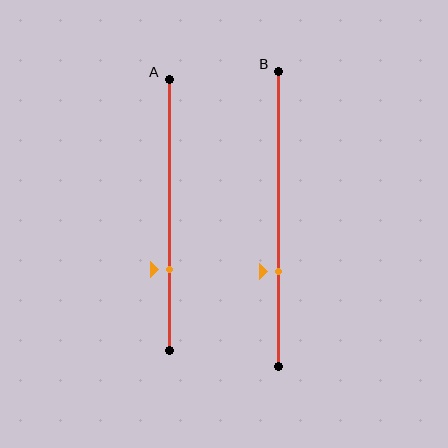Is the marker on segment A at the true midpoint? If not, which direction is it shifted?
No, the marker on segment A is shifted downward by about 20% of the segment length.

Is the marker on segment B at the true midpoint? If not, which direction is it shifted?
No, the marker on segment B is shifted downward by about 18% of the segment length.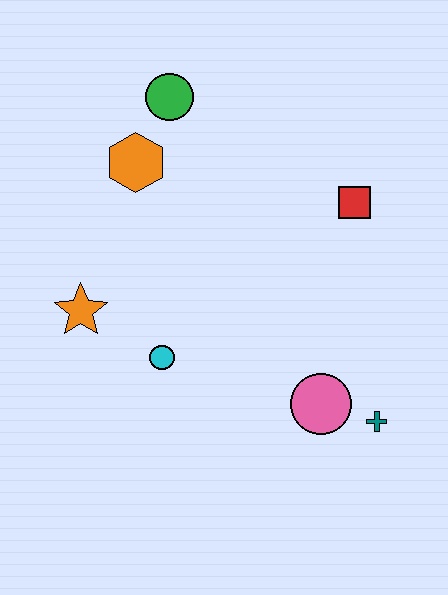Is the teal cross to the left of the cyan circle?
No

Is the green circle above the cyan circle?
Yes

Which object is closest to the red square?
The pink circle is closest to the red square.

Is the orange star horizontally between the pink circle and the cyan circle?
No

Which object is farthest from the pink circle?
The green circle is farthest from the pink circle.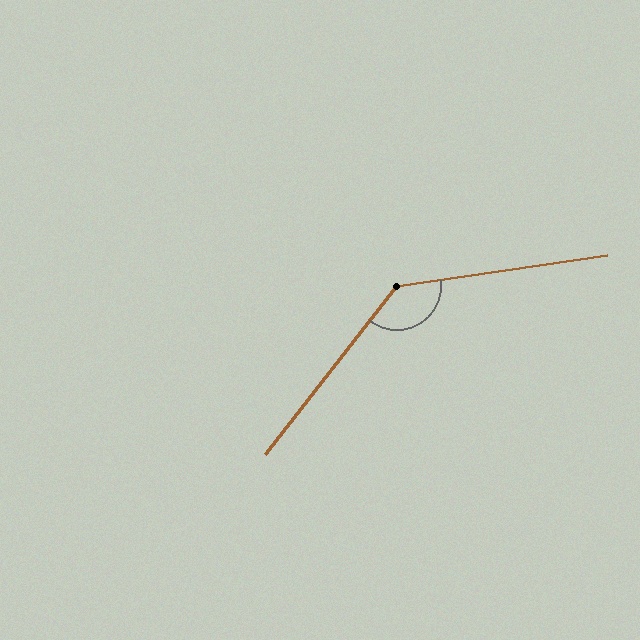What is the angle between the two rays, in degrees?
Approximately 136 degrees.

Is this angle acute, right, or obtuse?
It is obtuse.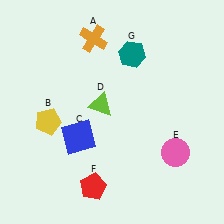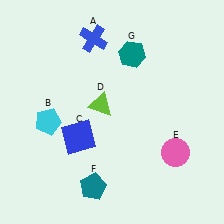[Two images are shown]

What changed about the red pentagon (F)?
In Image 1, F is red. In Image 2, it changed to teal.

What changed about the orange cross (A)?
In Image 1, A is orange. In Image 2, it changed to blue.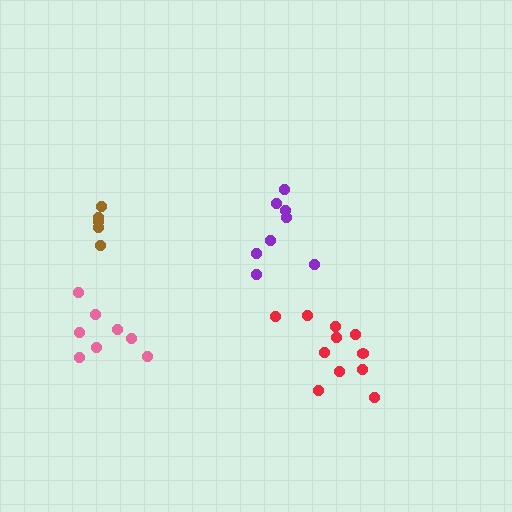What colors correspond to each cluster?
The clusters are colored: brown, purple, pink, red.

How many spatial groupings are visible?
There are 4 spatial groupings.